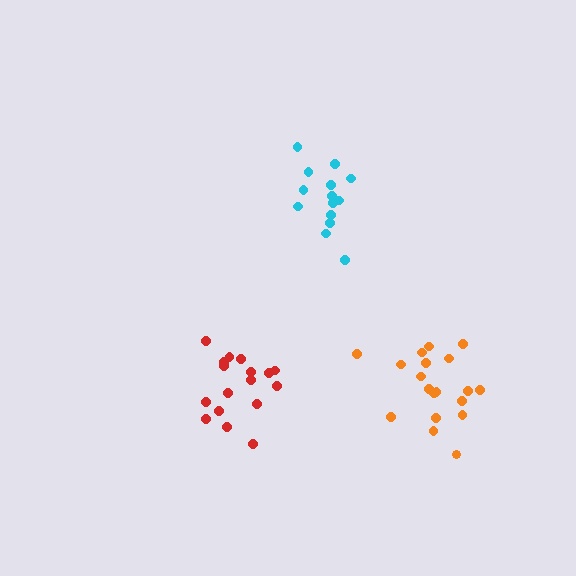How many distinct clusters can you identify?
There are 3 distinct clusters.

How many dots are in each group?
Group 1: 17 dots, Group 2: 14 dots, Group 3: 19 dots (50 total).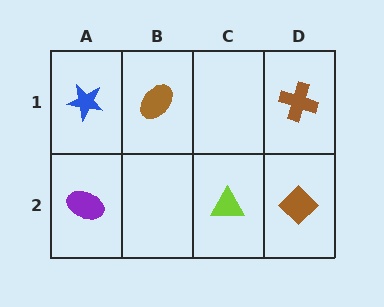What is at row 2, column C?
A lime triangle.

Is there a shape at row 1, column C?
No, that cell is empty.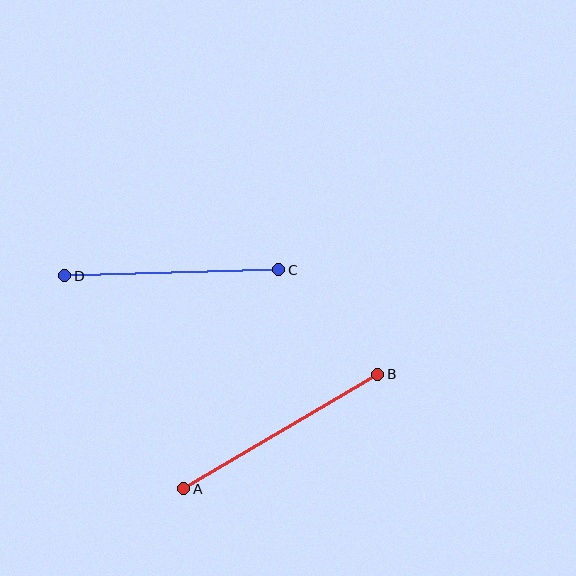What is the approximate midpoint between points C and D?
The midpoint is at approximately (172, 273) pixels.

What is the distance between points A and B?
The distance is approximately 225 pixels.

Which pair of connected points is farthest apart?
Points A and B are farthest apart.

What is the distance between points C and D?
The distance is approximately 214 pixels.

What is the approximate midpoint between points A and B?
The midpoint is at approximately (281, 431) pixels.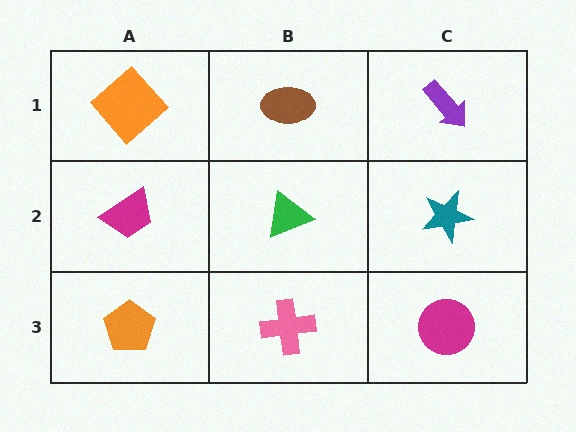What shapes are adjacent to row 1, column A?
A magenta trapezoid (row 2, column A), a brown ellipse (row 1, column B).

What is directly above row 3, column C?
A teal star.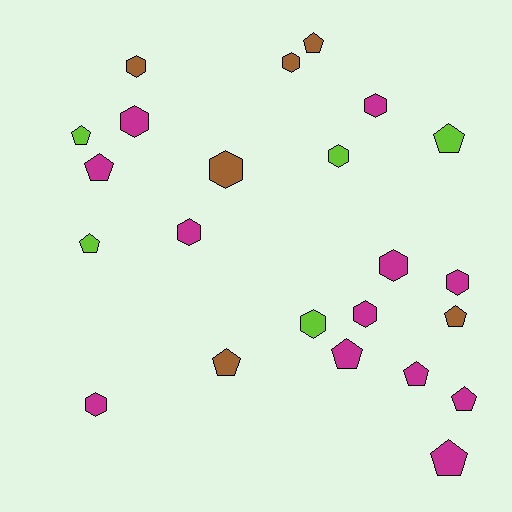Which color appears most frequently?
Magenta, with 12 objects.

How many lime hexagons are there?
There are 2 lime hexagons.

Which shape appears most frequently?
Hexagon, with 12 objects.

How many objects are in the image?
There are 23 objects.